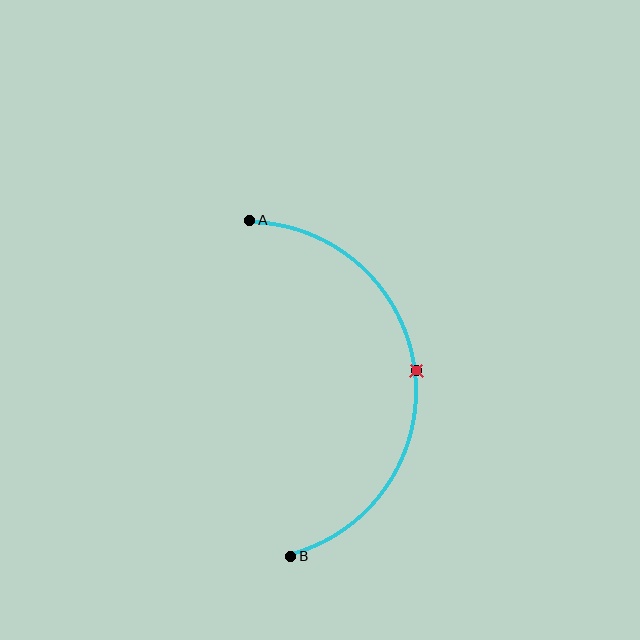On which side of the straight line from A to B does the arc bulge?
The arc bulges to the right of the straight line connecting A and B.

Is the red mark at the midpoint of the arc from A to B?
Yes. The red mark lies on the arc at equal arc-length from both A and B — it is the arc midpoint.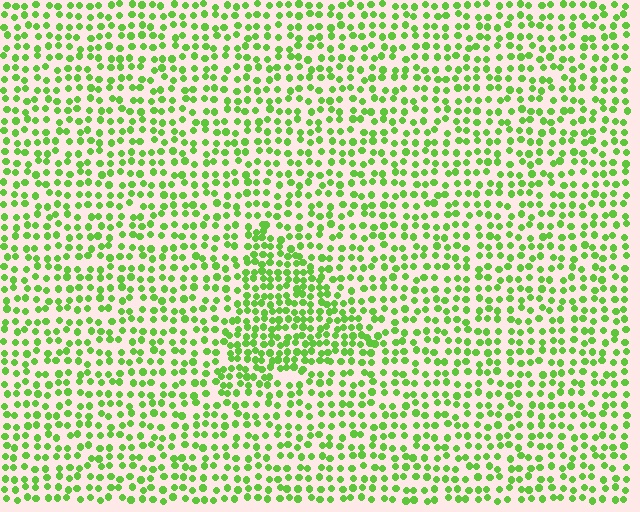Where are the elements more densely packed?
The elements are more densely packed inside the triangle boundary.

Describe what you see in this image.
The image contains small lime elements arranged at two different densities. A triangle-shaped region is visible where the elements are more densely packed than the surrounding area.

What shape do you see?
I see a triangle.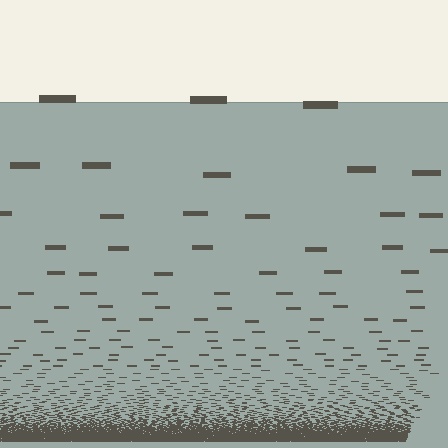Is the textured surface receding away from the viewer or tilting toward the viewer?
The surface appears to tilt toward the viewer. Texture elements get larger and sparser toward the top.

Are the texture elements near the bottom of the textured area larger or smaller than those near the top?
Smaller. The gradient is inverted — elements near the bottom are smaller and denser.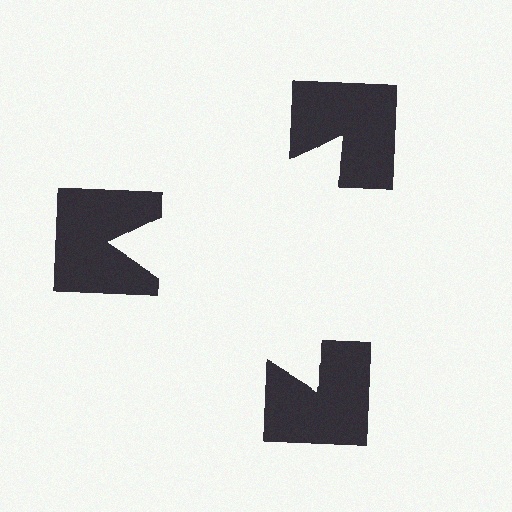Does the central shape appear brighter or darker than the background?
It typically appears slightly brighter than the background, even though no actual brightness change is drawn.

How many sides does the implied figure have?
3 sides.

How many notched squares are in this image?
There are 3 — one at each vertex of the illusory triangle.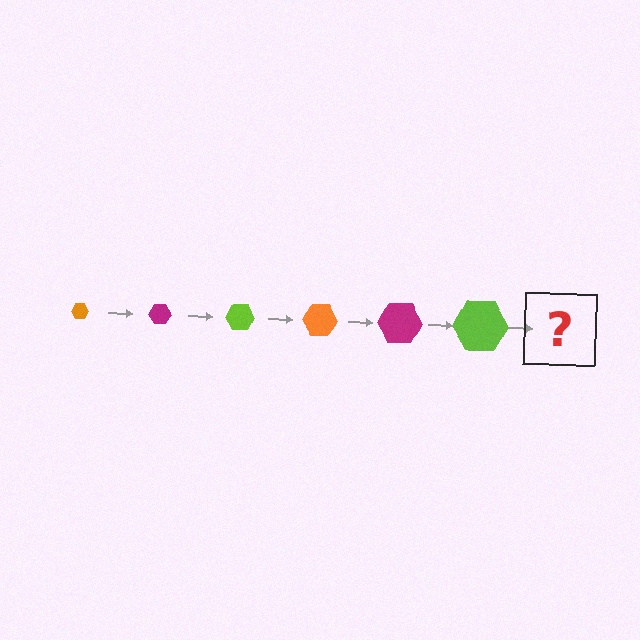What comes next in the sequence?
The next element should be an orange hexagon, larger than the previous one.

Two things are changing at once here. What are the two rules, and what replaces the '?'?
The two rules are that the hexagon grows larger each step and the color cycles through orange, magenta, and lime. The '?' should be an orange hexagon, larger than the previous one.